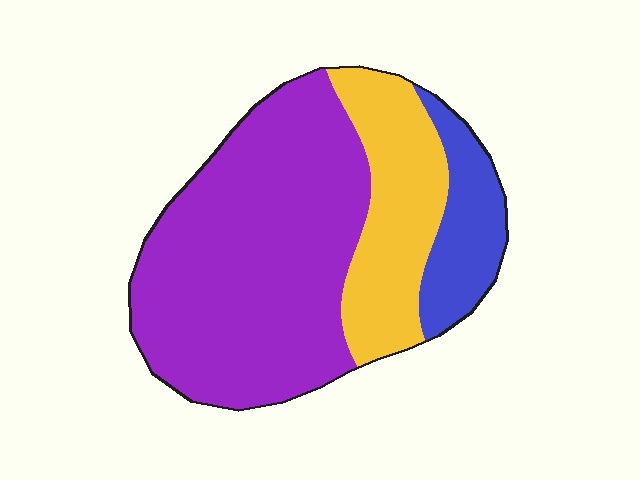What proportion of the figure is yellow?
Yellow takes up about one quarter (1/4) of the figure.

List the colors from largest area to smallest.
From largest to smallest: purple, yellow, blue.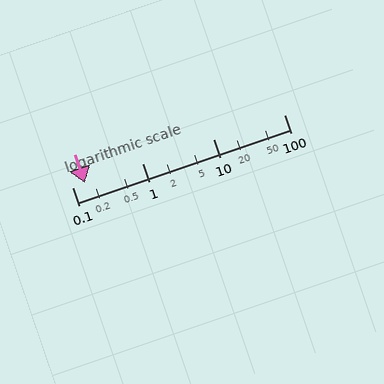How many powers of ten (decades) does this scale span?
The scale spans 3 decades, from 0.1 to 100.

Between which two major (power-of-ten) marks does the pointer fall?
The pointer is between 0.1 and 1.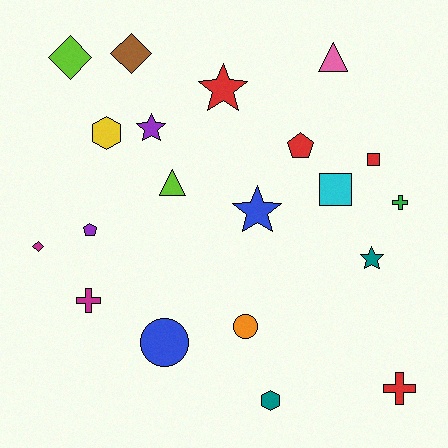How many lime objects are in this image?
There are 2 lime objects.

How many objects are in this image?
There are 20 objects.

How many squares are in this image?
There are 2 squares.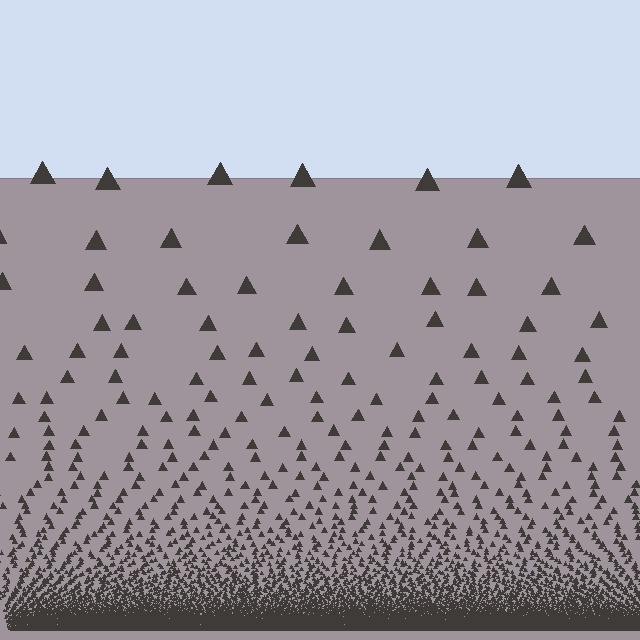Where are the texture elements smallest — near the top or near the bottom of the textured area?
Near the bottom.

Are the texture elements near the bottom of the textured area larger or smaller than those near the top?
Smaller. The gradient is inverted — elements near the bottom are smaller and denser.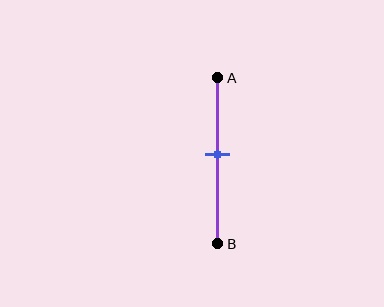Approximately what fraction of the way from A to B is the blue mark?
The blue mark is approximately 45% of the way from A to B.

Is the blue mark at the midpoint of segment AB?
No, the mark is at about 45% from A, not at the 50% midpoint.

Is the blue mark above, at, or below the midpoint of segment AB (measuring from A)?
The blue mark is above the midpoint of segment AB.